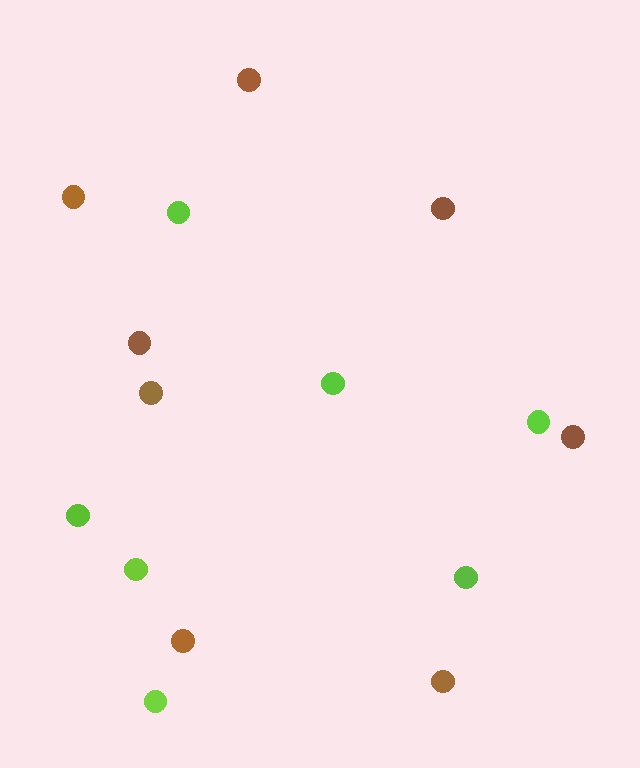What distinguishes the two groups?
There are 2 groups: one group of lime circles (7) and one group of brown circles (8).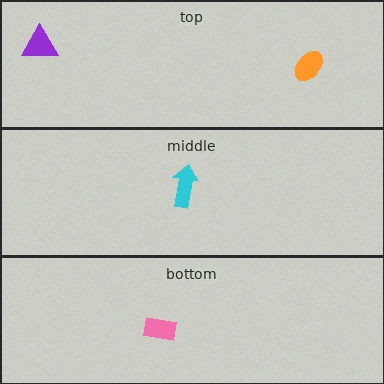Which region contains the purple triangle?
The top region.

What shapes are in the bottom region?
The pink rectangle.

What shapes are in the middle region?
The cyan arrow.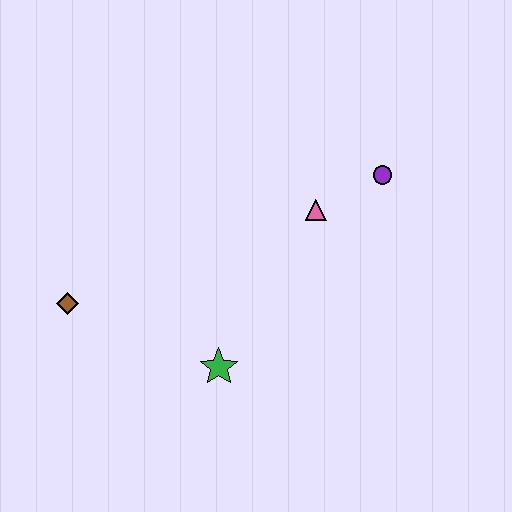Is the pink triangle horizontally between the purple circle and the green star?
Yes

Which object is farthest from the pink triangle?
The brown diamond is farthest from the pink triangle.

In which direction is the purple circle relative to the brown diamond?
The purple circle is to the right of the brown diamond.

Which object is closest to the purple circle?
The pink triangle is closest to the purple circle.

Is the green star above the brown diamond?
No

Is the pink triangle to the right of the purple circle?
No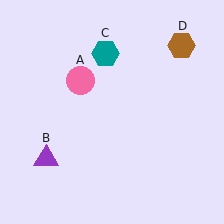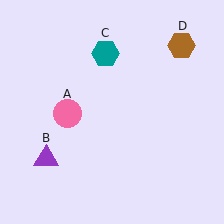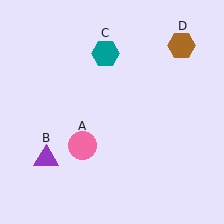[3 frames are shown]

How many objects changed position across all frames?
1 object changed position: pink circle (object A).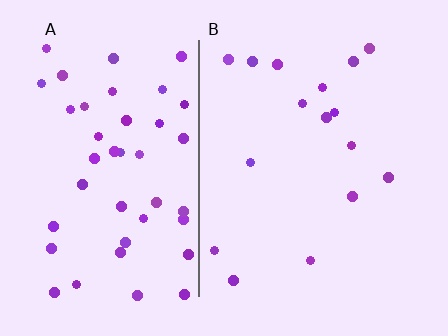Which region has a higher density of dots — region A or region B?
A (the left).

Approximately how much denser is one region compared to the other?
Approximately 2.8× — region A over region B.